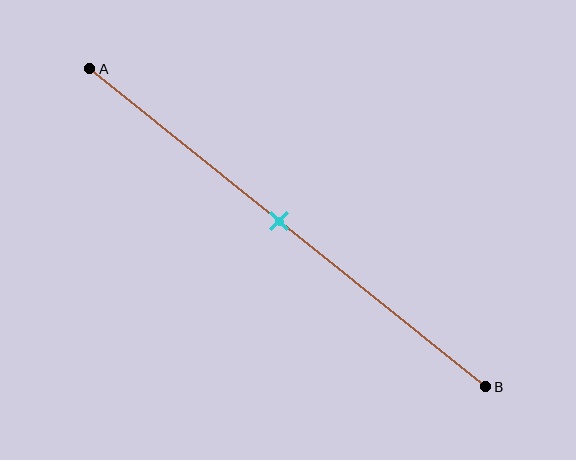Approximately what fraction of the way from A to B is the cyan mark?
The cyan mark is approximately 50% of the way from A to B.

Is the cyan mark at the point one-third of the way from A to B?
No, the mark is at about 50% from A, not at the 33% one-third point.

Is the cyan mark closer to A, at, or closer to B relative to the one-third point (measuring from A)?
The cyan mark is closer to point B than the one-third point of segment AB.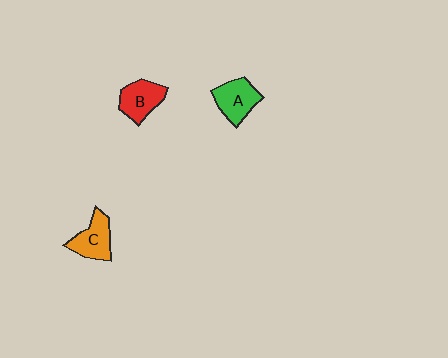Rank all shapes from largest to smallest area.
From largest to smallest: A (green), B (red), C (orange).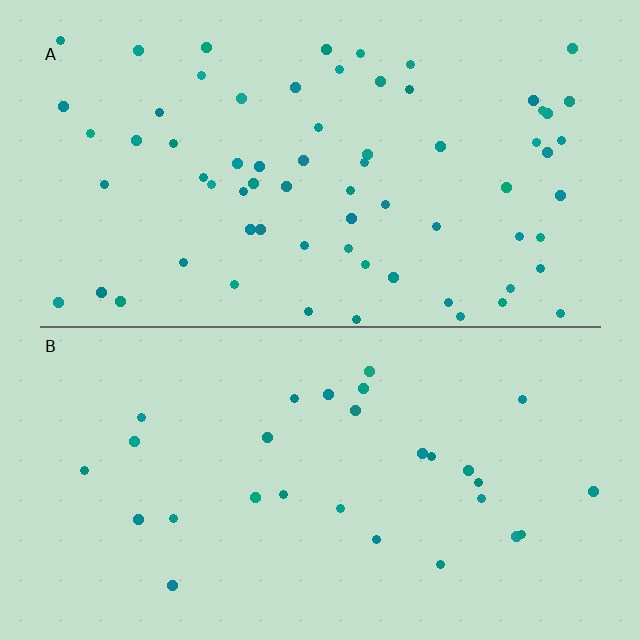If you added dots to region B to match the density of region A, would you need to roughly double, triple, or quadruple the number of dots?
Approximately double.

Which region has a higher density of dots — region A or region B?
A (the top).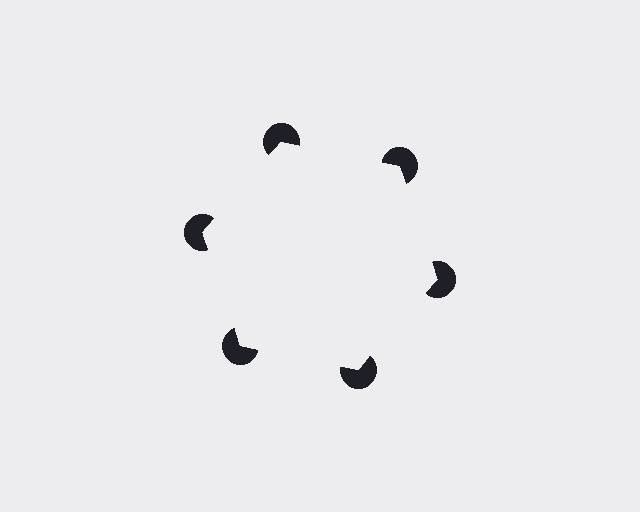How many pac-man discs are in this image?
There are 6 — one at each vertex of the illusory hexagon.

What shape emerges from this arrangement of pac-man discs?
An illusory hexagon — its edges are inferred from the aligned wedge cuts in the pac-man discs, not physically drawn.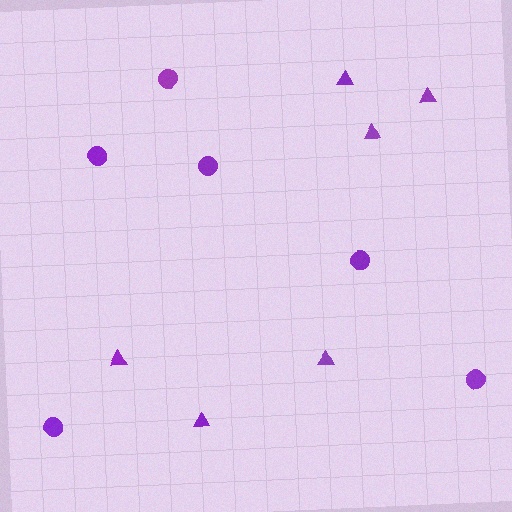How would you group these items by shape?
There are 2 groups: one group of circles (6) and one group of triangles (6).